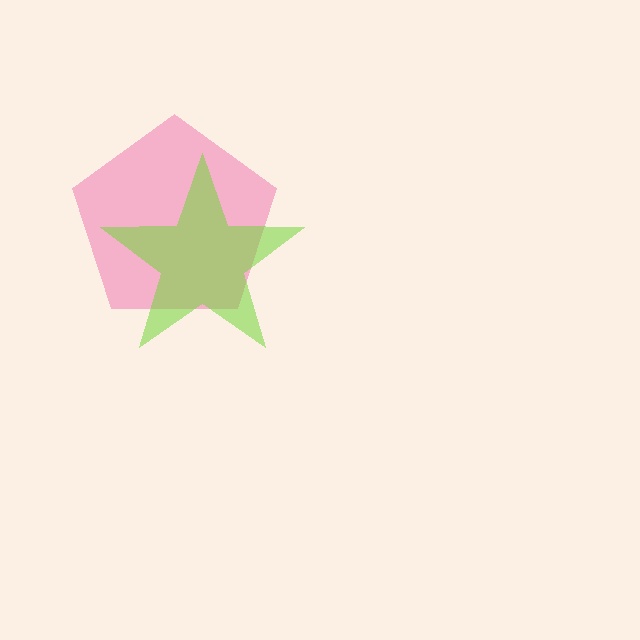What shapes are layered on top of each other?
The layered shapes are: a pink pentagon, a lime star.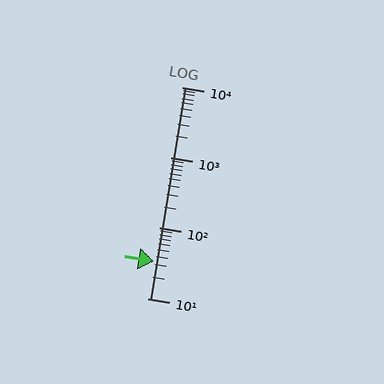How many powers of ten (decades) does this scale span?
The scale spans 3 decades, from 10 to 10000.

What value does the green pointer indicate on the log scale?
The pointer indicates approximately 34.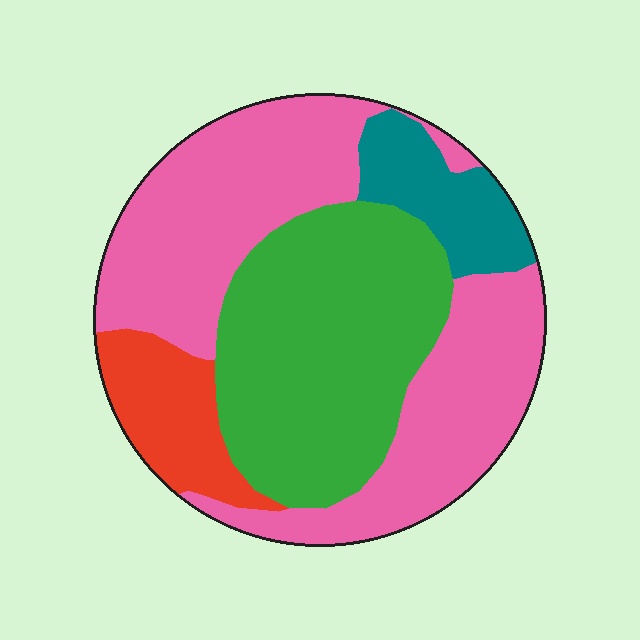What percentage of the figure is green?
Green takes up about one third (1/3) of the figure.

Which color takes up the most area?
Pink, at roughly 45%.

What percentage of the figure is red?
Red takes up about one tenth (1/10) of the figure.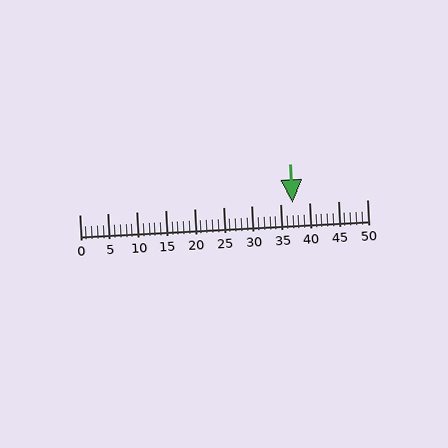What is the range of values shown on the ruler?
The ruler shows values from 0 to 50.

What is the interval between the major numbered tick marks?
The major tick marks are spaced 5 units apart.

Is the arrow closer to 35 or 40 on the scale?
The arrow is closer to 35.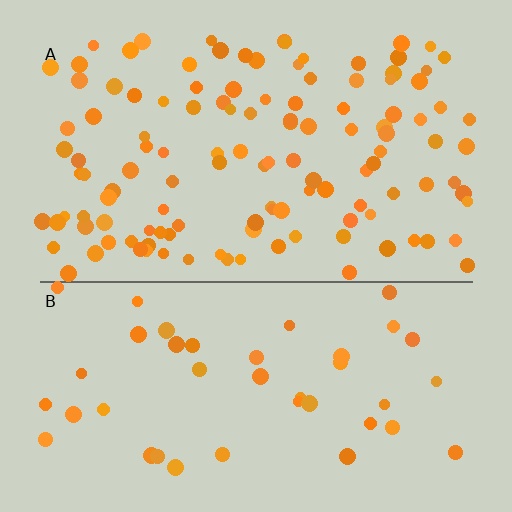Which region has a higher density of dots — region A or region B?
A (the top).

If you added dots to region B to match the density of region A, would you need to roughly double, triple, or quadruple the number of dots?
Approximately triple.